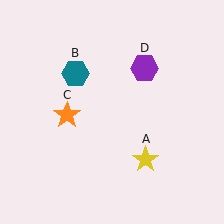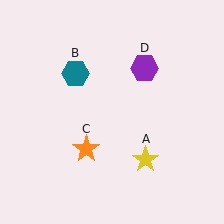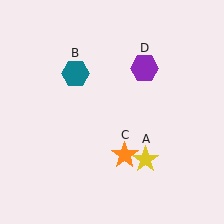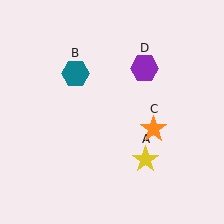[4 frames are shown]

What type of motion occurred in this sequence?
The orange star (object C) rotated counterclockwise around the center of the scene.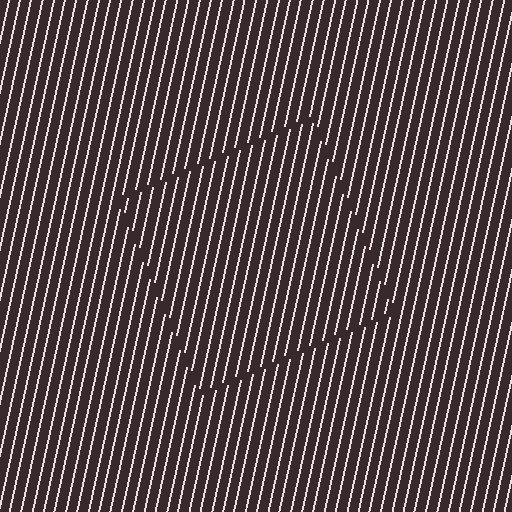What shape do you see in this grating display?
An illusory square. The interior of the shape contains the same grating, shifted by half a period — the contour is defined by the phase discontinuity where line-ends from the inner and outer gratings abut.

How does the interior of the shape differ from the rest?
The interior of the shape contains the same grating, shifted by half a period — the contour is defined by the phase discontinuity where line-ends from the inner and outer gratings abut.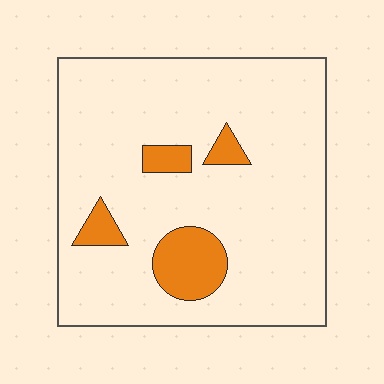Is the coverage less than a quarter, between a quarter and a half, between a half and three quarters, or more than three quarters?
Less than a quarter.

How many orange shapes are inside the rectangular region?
4.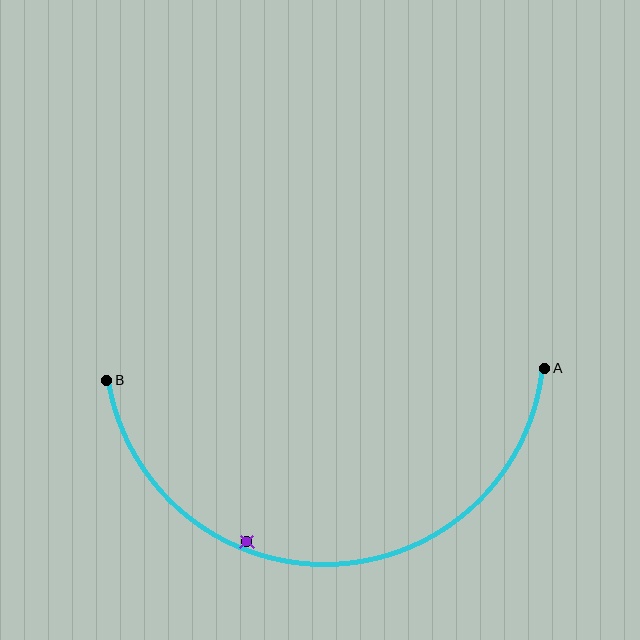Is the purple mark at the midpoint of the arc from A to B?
No — the purple mark does not lie on the arc at all. It sits slightly inside the curve.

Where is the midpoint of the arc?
The arc midpoint is the point on the curve farthest from the straight line joining A and B. It sits below that line.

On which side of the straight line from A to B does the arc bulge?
The arc bulges below the straight line connecting A and B.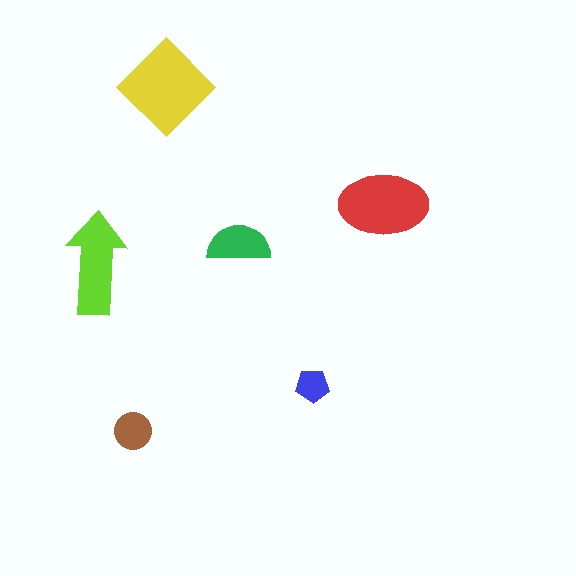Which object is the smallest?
The blue pentagon.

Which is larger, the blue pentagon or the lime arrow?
The lime arrow.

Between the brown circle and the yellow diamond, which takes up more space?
The yellow diamond.